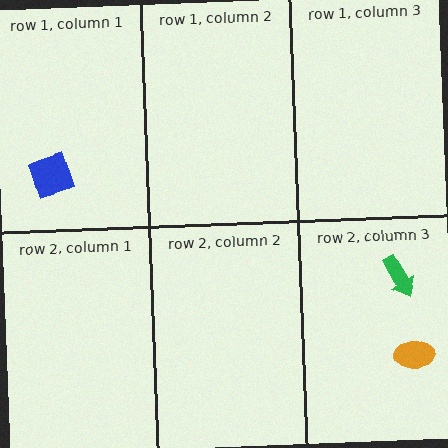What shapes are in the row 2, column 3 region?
The green arrow, the orange ellipse.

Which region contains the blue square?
The row 1, column 1 region.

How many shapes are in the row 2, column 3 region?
2.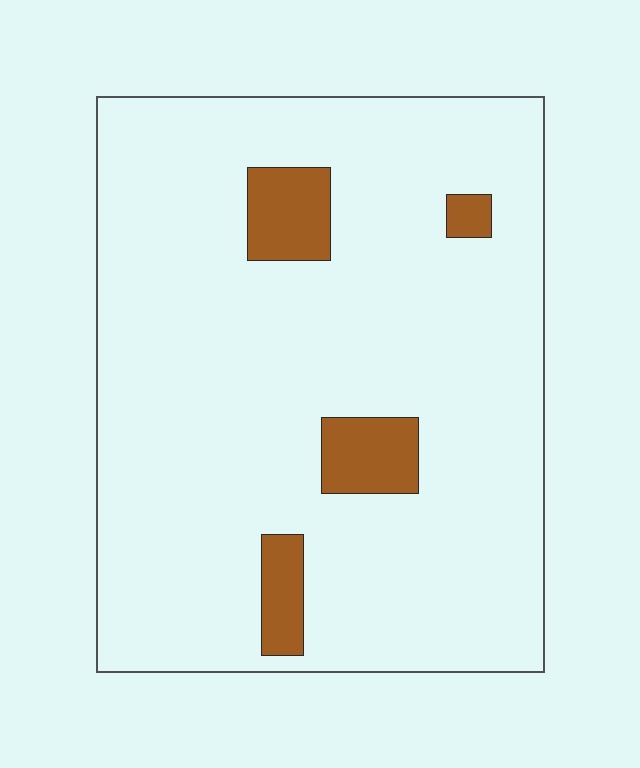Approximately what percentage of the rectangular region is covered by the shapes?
Approximately 10%.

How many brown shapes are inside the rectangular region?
4.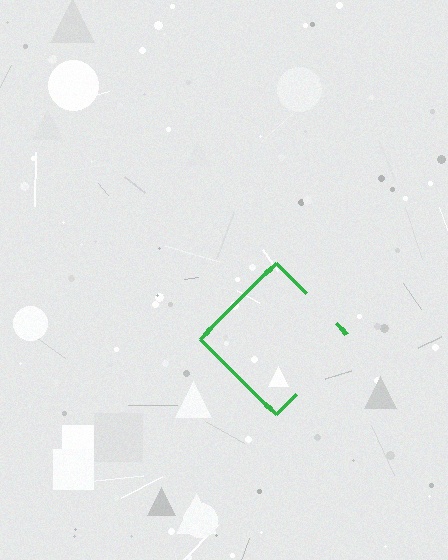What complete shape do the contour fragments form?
The contour fragments form a diamond.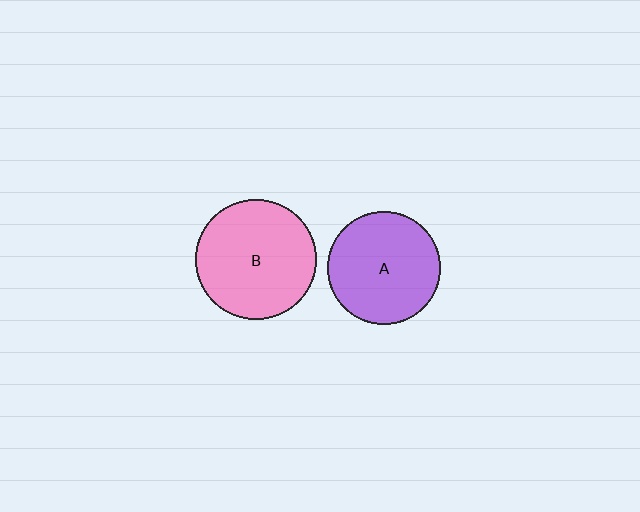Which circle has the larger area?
Circle B (pink).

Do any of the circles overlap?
No, none of the circles overlap.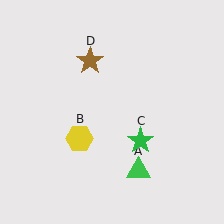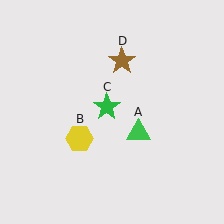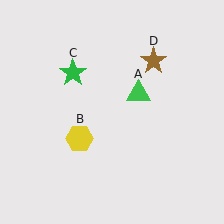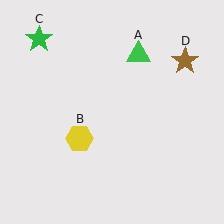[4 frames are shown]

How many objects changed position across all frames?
3 objects changed position: green triangle (object A), green star (object C), brown star (object D).